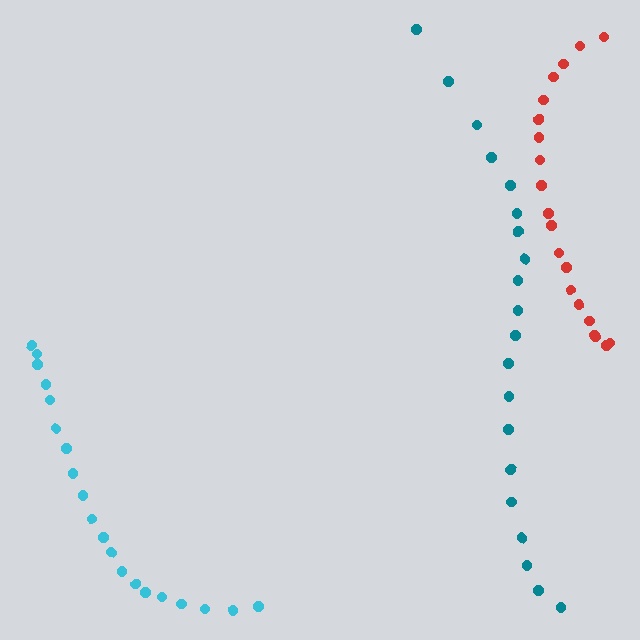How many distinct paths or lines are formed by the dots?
There are 3 distinct paths.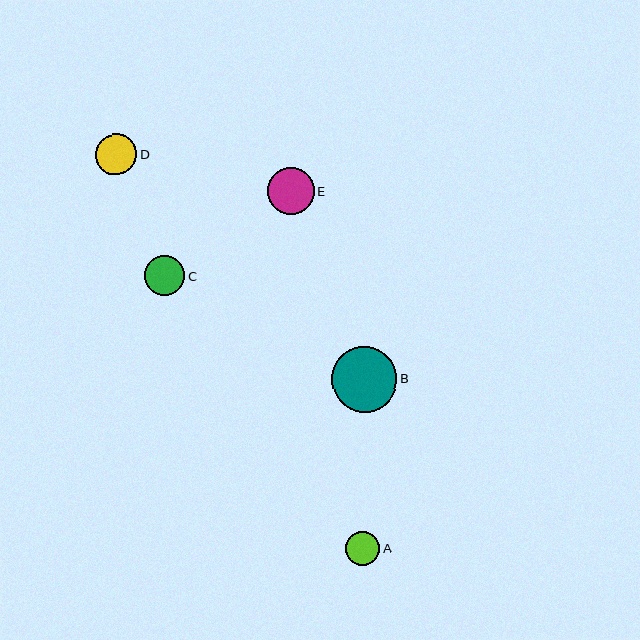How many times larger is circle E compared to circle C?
Circle E is approximately 1.2 times the size of circle C.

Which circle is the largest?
Circle B is the largest with a size of approximately 65 pixels.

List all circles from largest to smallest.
From largest to smallest: B, E, D, C, A.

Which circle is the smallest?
Circle A is the smallest with a size of approximately 34 pixels.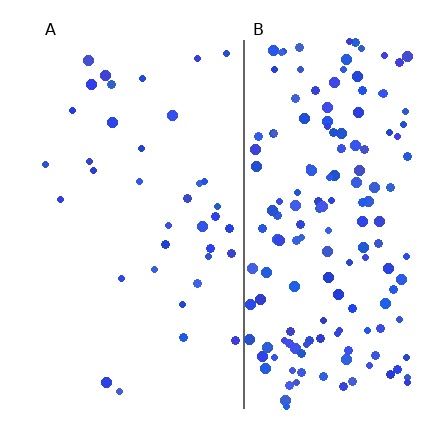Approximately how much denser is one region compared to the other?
Approximately 4.3× — region B over region A.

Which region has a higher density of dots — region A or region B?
B (the right).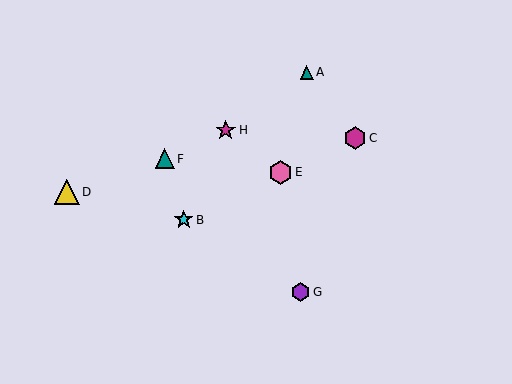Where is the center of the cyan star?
The center of the cyan star is at (184, 220).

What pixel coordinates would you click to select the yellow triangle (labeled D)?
Click at (67, 192) to select the yellow triangle D.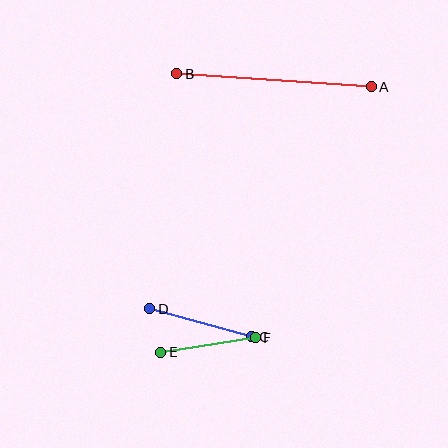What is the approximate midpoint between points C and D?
The midpoint is at approximately (201, 323) pixels.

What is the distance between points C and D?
The distance is approximately 105 pixels.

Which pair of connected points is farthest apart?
Points A and B are farthest apart.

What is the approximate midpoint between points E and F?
The midpoint is at approximately (208, 345) pixels.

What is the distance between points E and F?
The distance is approximately 95 pixels.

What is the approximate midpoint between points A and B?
The midpoint is at approximately (274, 80) pixels.